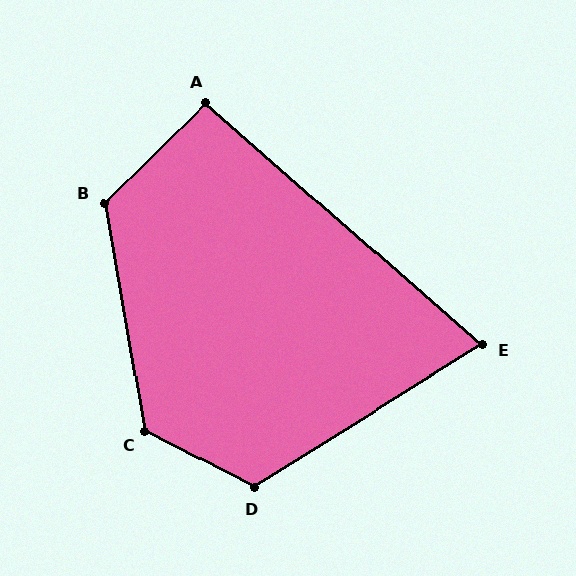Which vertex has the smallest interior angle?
E, at approximately 73 degrees.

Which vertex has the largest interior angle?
C, at approximately 127 degrees.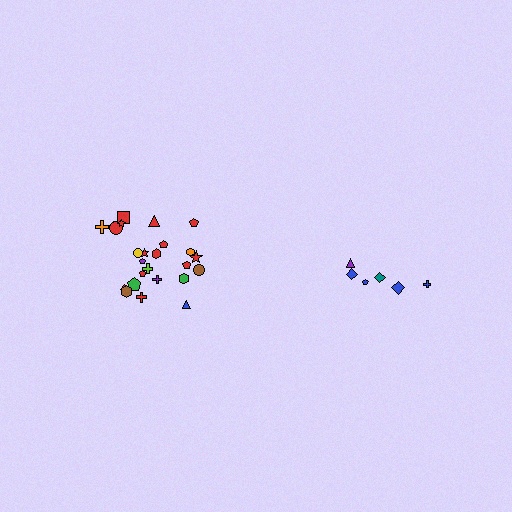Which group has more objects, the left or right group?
The left group.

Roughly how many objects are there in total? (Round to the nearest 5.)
Roughly 30 objects in total.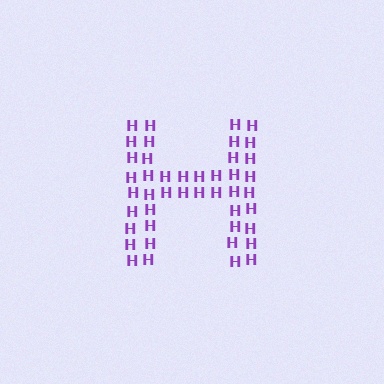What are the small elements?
The small elements are letter H's.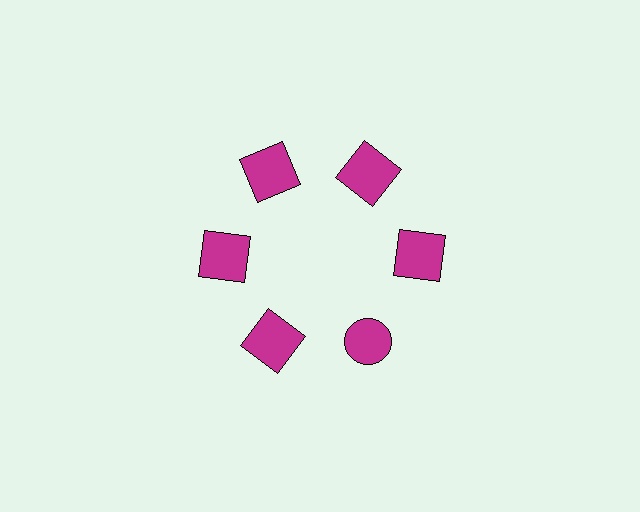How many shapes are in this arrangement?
There are 6 shapes arranged in a ring pattern.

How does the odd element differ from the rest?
It has a different shape: circle instead of square.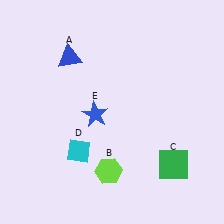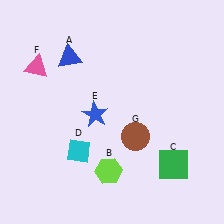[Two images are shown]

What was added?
A pink triangle (F), a brown circle (G) were added in Image 2.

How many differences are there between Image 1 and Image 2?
There are 2 differences between the two images.